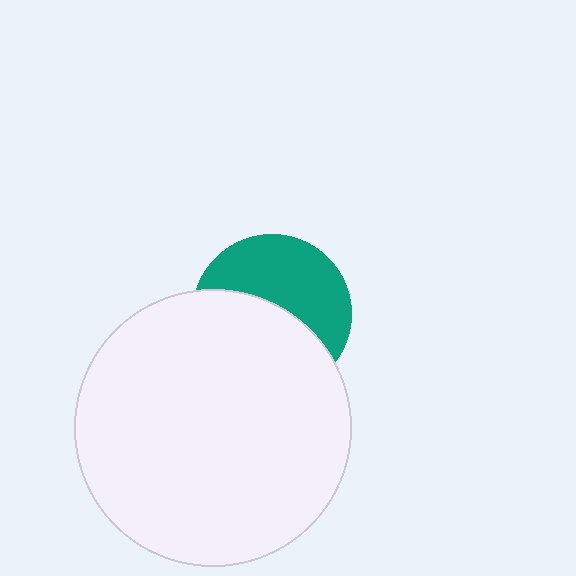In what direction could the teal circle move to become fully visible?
The teal circle could move up. That would shift it out from behind the white circle entirely.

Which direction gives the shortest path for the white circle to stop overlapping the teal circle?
Moving down gives the shortest separation.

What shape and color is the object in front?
The object in front is a white circle.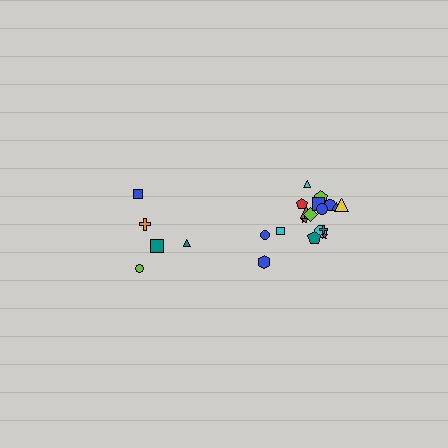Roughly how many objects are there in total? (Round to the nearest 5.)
Roughly 25 objects in total.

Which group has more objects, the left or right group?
The right group.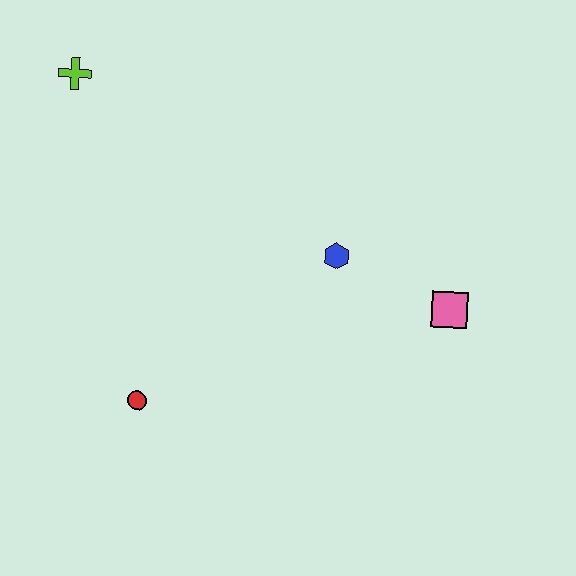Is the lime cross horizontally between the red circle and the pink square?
No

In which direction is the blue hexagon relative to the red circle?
The blue hexagon is to the right of the red circle.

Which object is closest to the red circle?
The blue hexagon is closest to the red circle.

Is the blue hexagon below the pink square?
No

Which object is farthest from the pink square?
The lime cross is farthest from the pink square.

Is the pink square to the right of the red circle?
Yes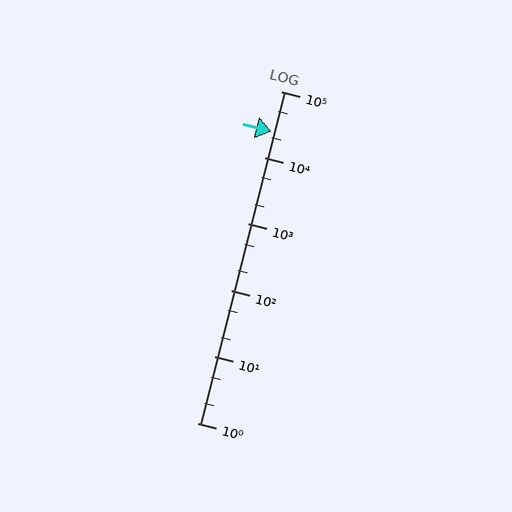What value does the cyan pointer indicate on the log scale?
The pointer indicates approximately 25000.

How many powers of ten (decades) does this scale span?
The scale spans 5 decades, from 1 to 100000.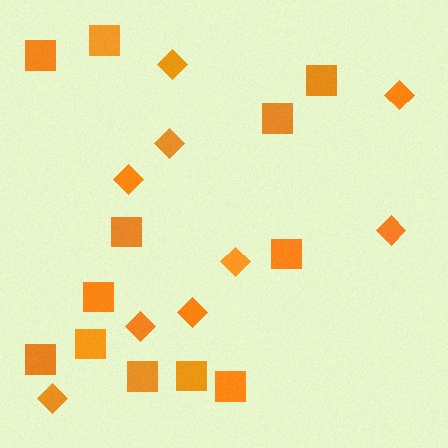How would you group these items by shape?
There are 2 groups: one group of diamonds (9) and one group of squares (12).